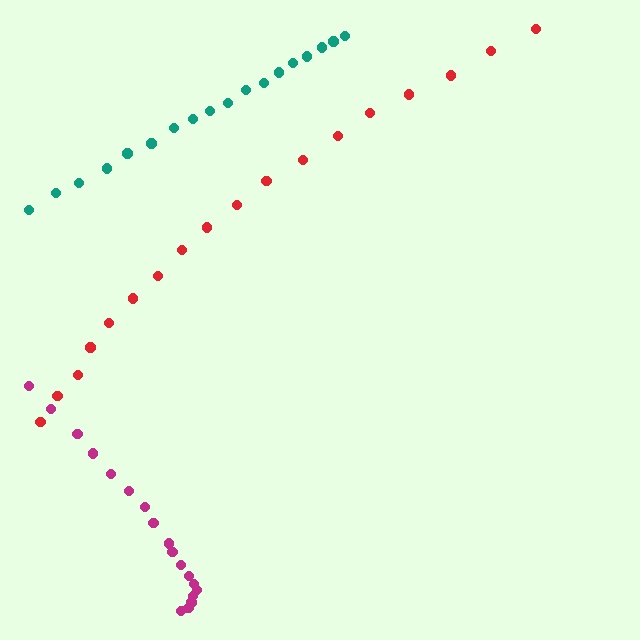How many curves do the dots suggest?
There are 3 distinct paths.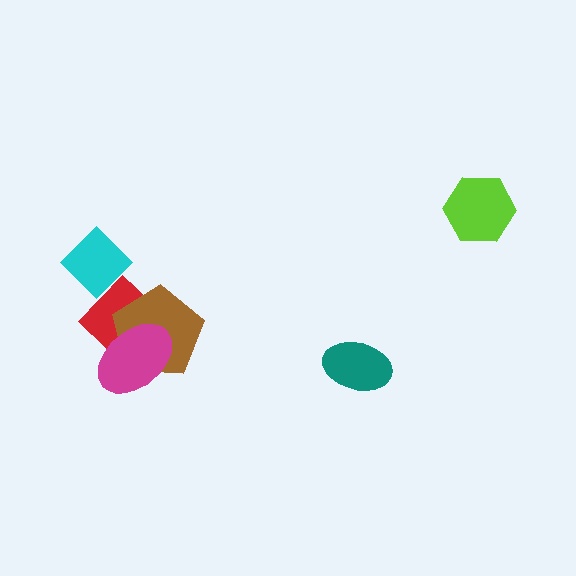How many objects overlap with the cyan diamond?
0 objects overlap with the cyan diamond.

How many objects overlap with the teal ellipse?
0 objects overlap with the teal ellipse.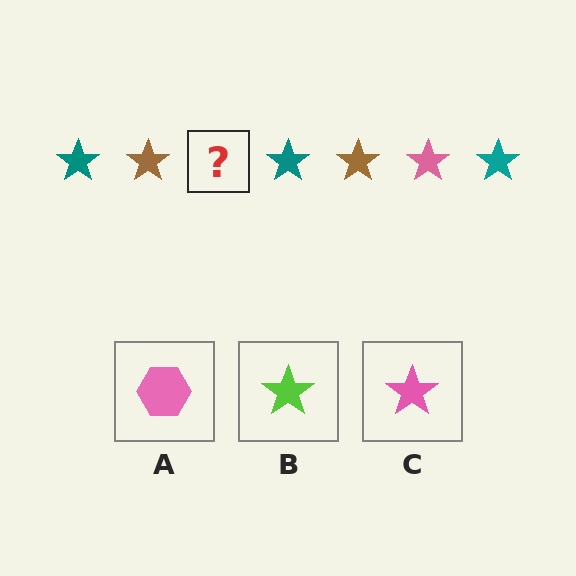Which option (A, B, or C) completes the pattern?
C.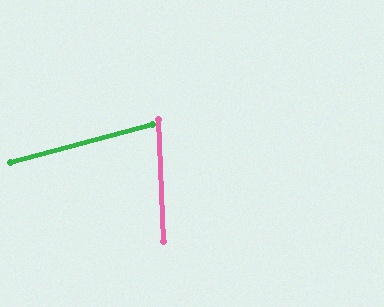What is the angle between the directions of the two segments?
Approximately 77 degrees.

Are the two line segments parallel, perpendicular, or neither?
Neither parallel nor perpendicular — they differ by about 77°.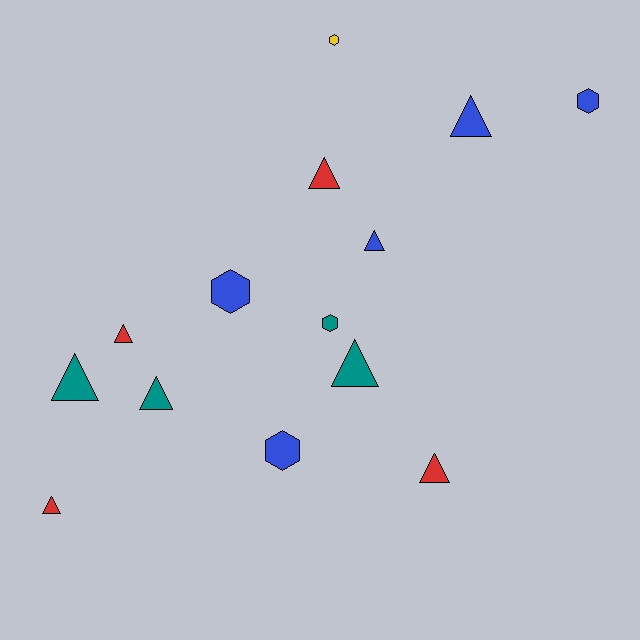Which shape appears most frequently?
Triangle, with 9 objects.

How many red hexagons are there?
There are no red hexagons.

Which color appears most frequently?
Blue, with 5 objects.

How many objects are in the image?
There are 14 objects.